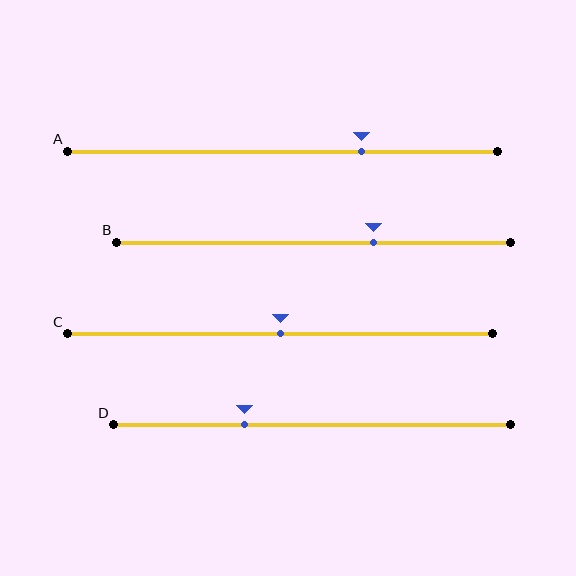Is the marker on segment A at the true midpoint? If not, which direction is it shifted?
No, the marker on segment A is shifted to the right by about 18% of the segment length.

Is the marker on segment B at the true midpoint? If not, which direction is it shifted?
No, the marker on segment B is shifted to the right by about 15% of the segment length.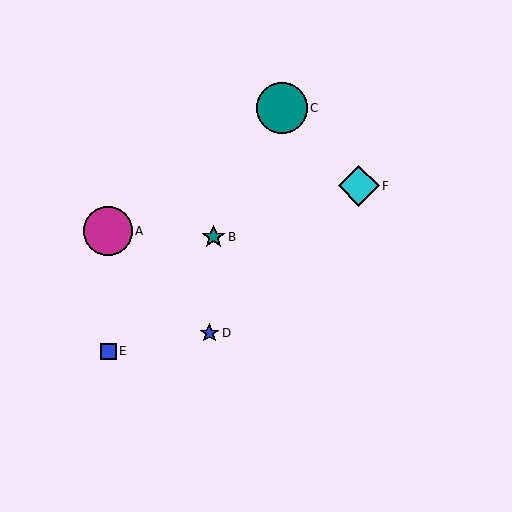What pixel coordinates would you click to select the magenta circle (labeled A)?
Click at (108, 231) to select the magenta circle A.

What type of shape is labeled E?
Shape E is a blue square.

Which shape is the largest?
The teal circle (labeled C) is the largest.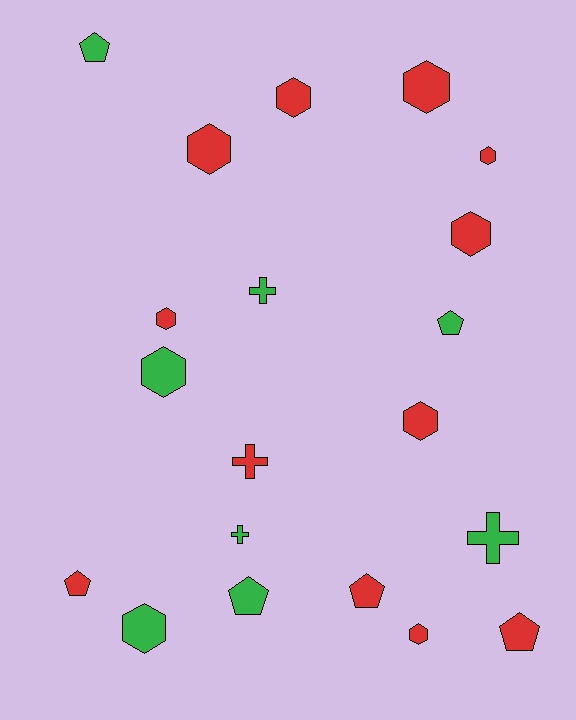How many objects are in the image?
There are 20 objects.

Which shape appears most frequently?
Hexagon, with 10 objects.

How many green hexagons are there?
There are 2 green hexagons.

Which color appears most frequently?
Red, with 12 objects.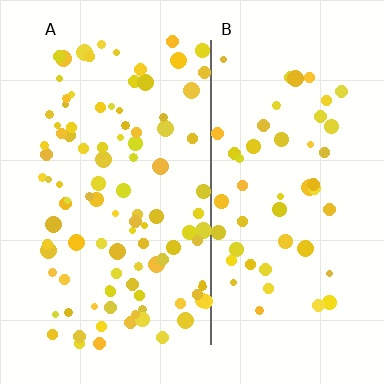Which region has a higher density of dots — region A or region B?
A (the left).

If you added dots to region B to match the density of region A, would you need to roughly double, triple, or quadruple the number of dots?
Approximately double.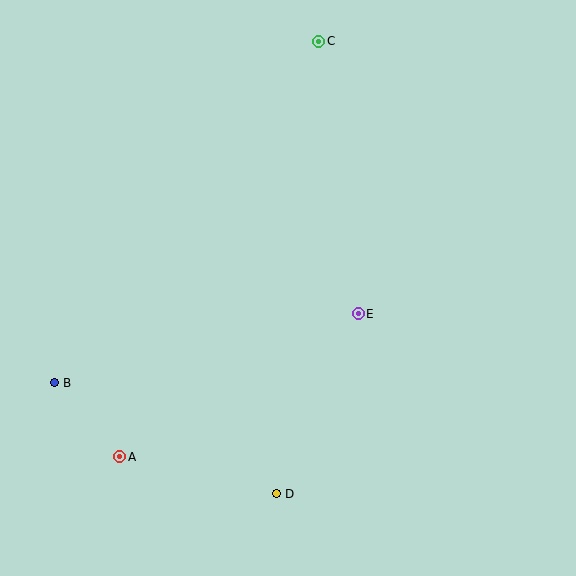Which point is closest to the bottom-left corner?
Point A is closest to the bottom-left corner.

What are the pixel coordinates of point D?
Point D is at (277, 494).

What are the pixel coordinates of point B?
Point B is at (55, 383).